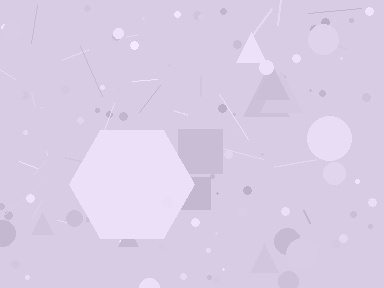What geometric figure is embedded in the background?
A hexagon is embedded in the background.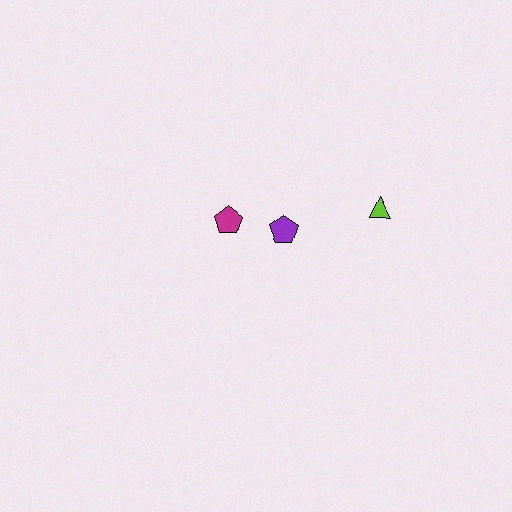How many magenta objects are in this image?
There is 1 magenta object.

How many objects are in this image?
There are 3 objects.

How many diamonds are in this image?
There are no diamonds.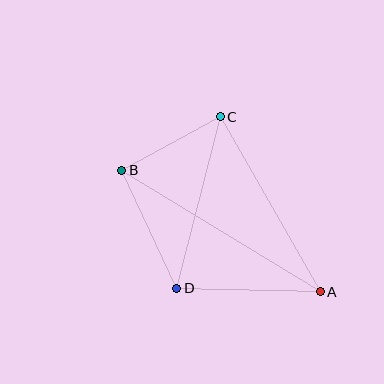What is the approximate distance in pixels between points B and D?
The distance between B and D is approximately 130 pixels.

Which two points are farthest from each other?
Points A and B are farthest from each other.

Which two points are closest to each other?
Points B and C are closest to each other.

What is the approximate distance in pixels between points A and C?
The distance between A and C is approximately 201 pixels.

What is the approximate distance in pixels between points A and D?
The distance between A and D is approximately 144 pixels.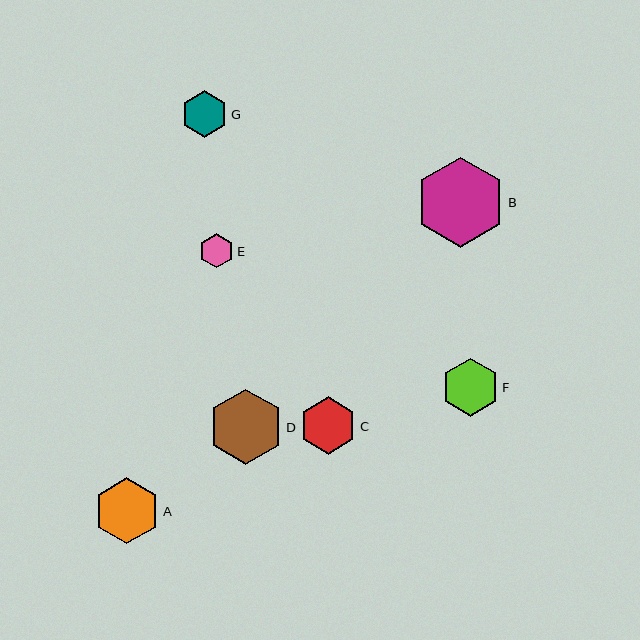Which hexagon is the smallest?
Hexagon E is the smallest with a size of approximately 34 pixels.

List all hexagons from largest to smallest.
From largest to smallest: B, D, A, F, C, G, E.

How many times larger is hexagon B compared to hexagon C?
Hexagon B is approximately 1.6 times the size of hexagon C.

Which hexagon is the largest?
Hexagon B is the largest with a size of approximately 90 pixels.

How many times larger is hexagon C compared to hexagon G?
Hexagon C is approximately 1.2 times the size of hexagon G.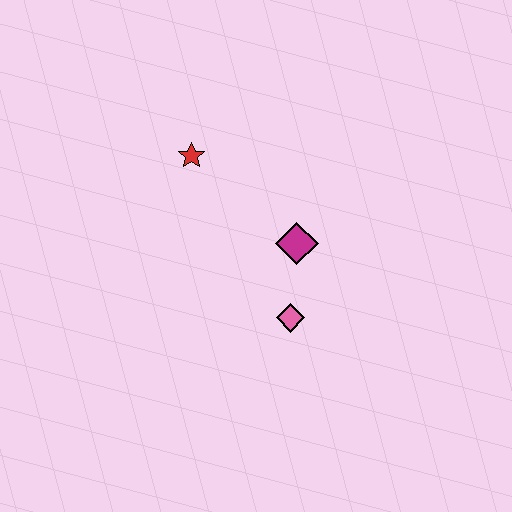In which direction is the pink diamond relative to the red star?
The pink diamond is below the red star.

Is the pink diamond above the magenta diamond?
No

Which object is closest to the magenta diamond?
The pink diamond is closest to the magenta diamond.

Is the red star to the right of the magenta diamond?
No